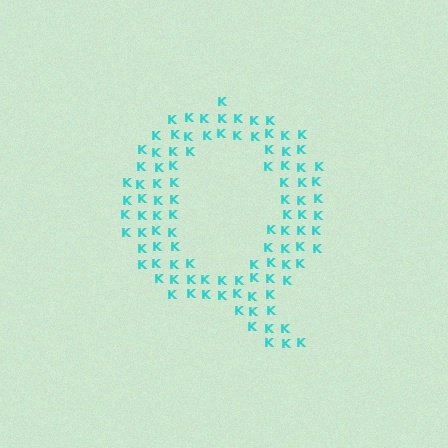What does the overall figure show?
The overall figure shows the letter Q.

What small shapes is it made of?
It is made of small letter K's.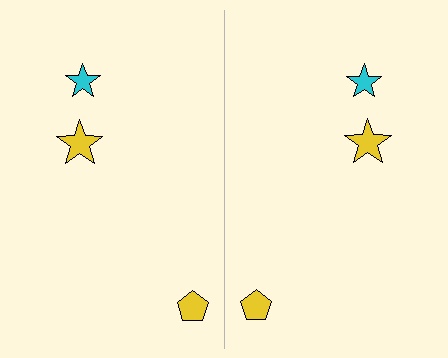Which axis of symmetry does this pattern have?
The pattern has a vertical axis of symmetry running through the center of the image.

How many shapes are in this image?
There are 6 shapes in this image.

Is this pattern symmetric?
Yes, this pattern has bilateral (reflection) symmetry.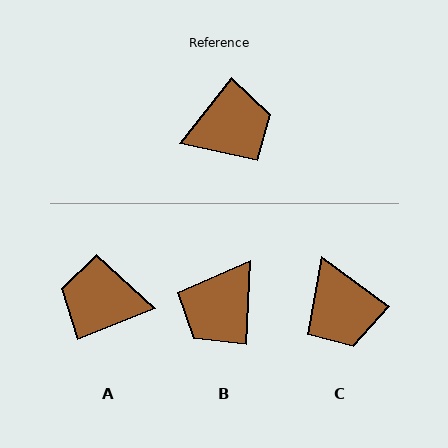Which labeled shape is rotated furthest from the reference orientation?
A, about 150 degrees away.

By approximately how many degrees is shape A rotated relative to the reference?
Approximately 150 degrees counter-clockwise.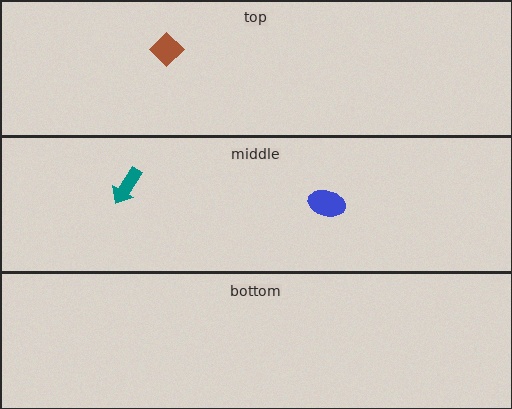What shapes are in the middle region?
The blue ellipse, the teal arrow.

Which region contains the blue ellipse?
The middle region.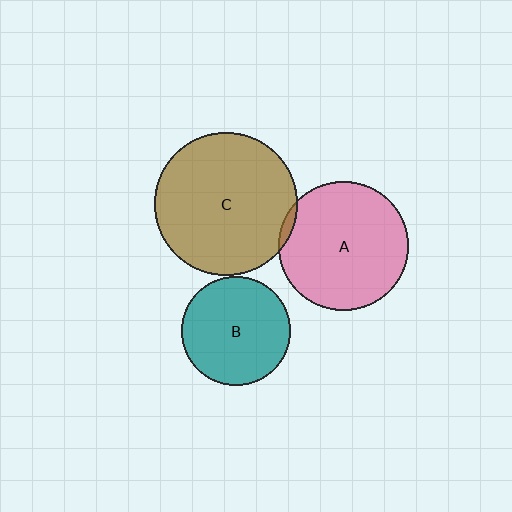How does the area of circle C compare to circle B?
Approximately 1.7 times.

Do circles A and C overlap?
Yes.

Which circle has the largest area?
Circle C (brown).